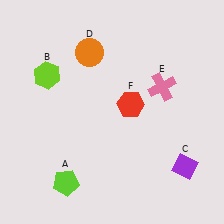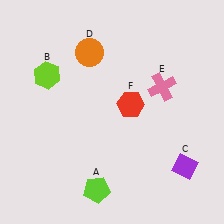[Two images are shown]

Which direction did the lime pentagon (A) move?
The lime pentagon (A) moved right.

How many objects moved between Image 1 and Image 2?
1 object moved between the two images.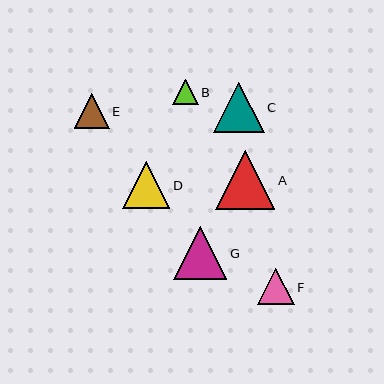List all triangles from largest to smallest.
From largest to smallest: A, G, C, D, F, E, B.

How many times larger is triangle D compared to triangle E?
Triangle D is approximately 1.3 times the size of triangle E.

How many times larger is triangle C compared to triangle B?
Triangle C is approximately 2.0 times the size of triangle B.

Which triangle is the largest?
Triangle A is the largest with a size of approximately 59 pixels.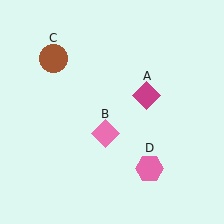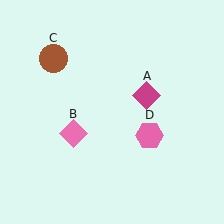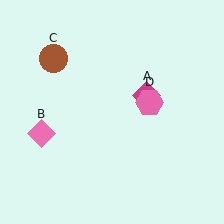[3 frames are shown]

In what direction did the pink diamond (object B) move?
The pink diamond (object B) moved left.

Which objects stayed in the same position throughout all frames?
Magenta diamond (object A) and brown circle (object C) remained stationary.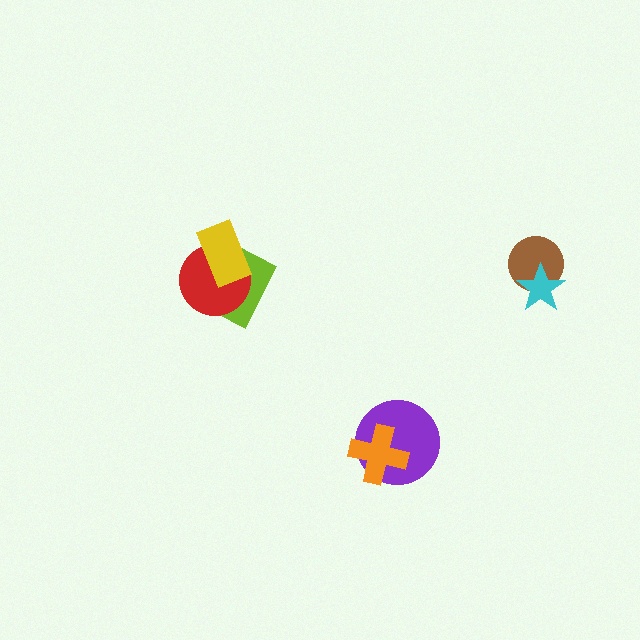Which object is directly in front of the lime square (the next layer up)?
The red circle is directly in front of the lime square.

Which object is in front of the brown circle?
The cyan star is in front of the brown circle.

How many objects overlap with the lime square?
2 objects overlap with the lime square.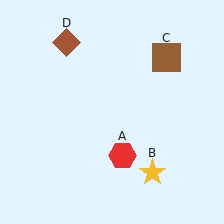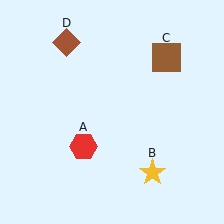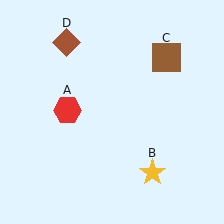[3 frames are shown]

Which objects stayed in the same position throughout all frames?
Yellow star (object B) and brown square (object C) and brown diamond (object D) remained stationary.